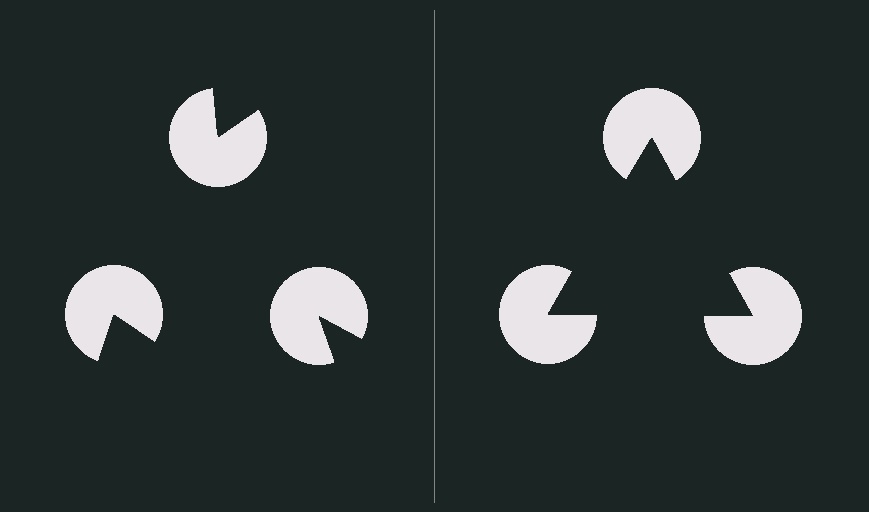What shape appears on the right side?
An illusory triangle.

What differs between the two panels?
The pac-man discs are positioned identically on both sides; only the wedge orientations differ. On the right they align to a triangle; on the left they are misaligned.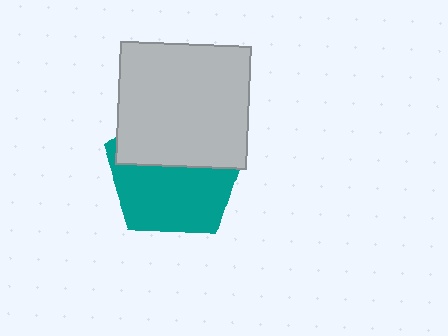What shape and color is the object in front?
The object in front is a light gray rectangle.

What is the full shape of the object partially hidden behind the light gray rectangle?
The partially hidden object is a teal pentagon.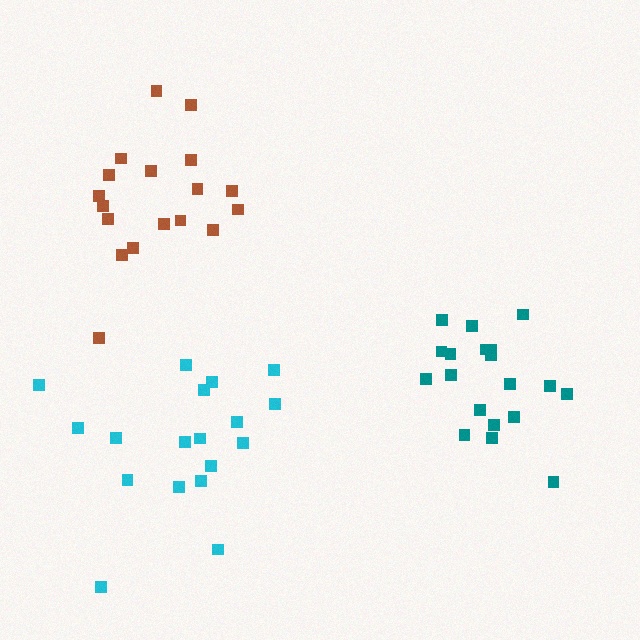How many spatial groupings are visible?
There are 3 spatial groupings.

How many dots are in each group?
Group 1: 18 dots, Group 2: 18 dots, Group 3: 19 dots (55 total).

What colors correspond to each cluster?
The clusters are colored: brown, cyan, teal.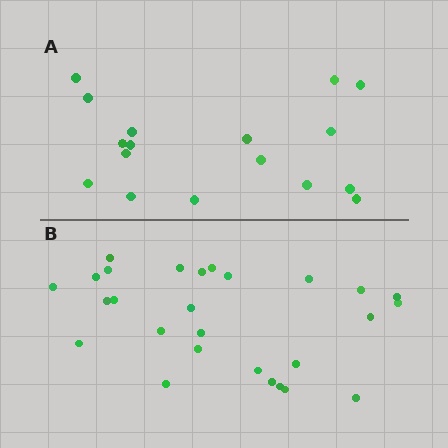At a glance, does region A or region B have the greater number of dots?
Region B (the bottom region) has more dots.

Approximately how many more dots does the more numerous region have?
Region B has roughly 10 or so more dots than region A.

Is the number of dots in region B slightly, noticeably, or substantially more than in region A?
Region B has substantially more. The ratio is roughly 1.6 to 1.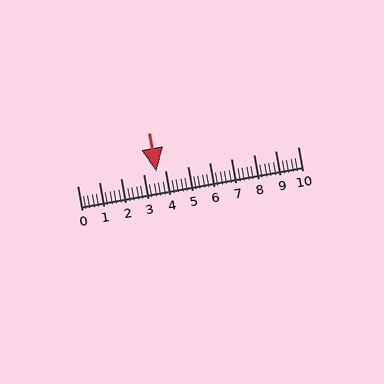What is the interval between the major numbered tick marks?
The major tick marks are spaced 1 units apart.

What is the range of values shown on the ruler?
The ruler shows values from 0 to 10.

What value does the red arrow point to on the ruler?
The red arrow points to approximately 3.6.